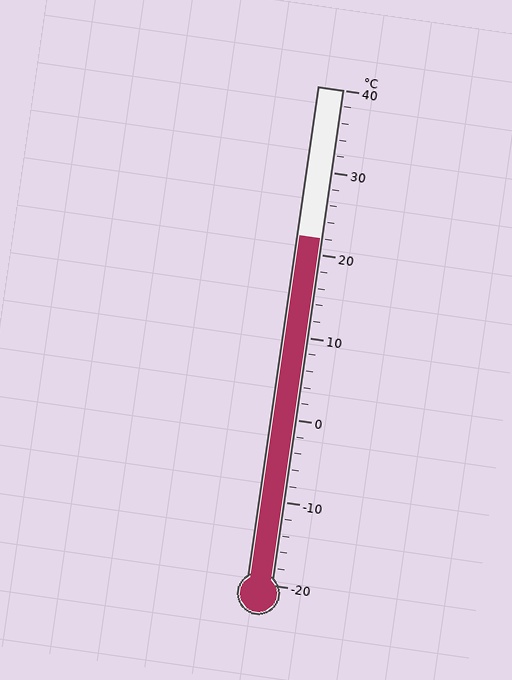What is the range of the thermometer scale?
The thermometer scale ranges from -20°C to 40°C.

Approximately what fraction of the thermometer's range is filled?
The thermometer is filled to approximately 70% of its range.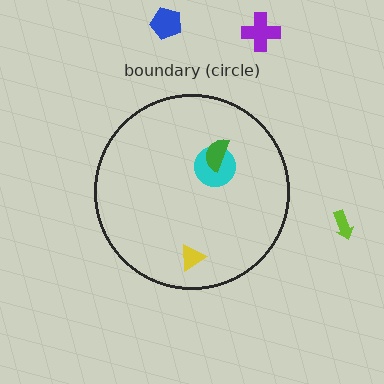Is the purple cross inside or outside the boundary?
Outside.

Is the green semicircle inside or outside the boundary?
Inside.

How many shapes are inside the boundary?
3 inside, 3 outside.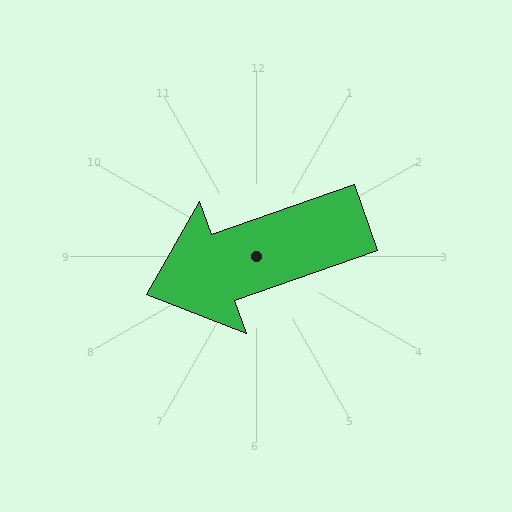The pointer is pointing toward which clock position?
Roughly 8 o'clock.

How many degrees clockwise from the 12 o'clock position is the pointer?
Approximately 251 degrees.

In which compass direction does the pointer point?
West.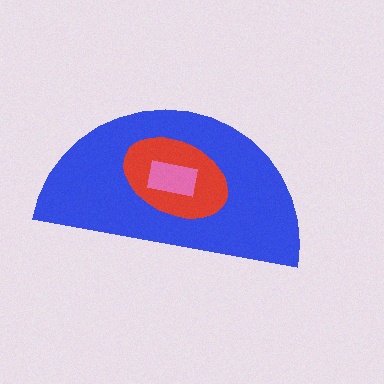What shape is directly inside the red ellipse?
The pink rectangle.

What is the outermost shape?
The blue semicircle.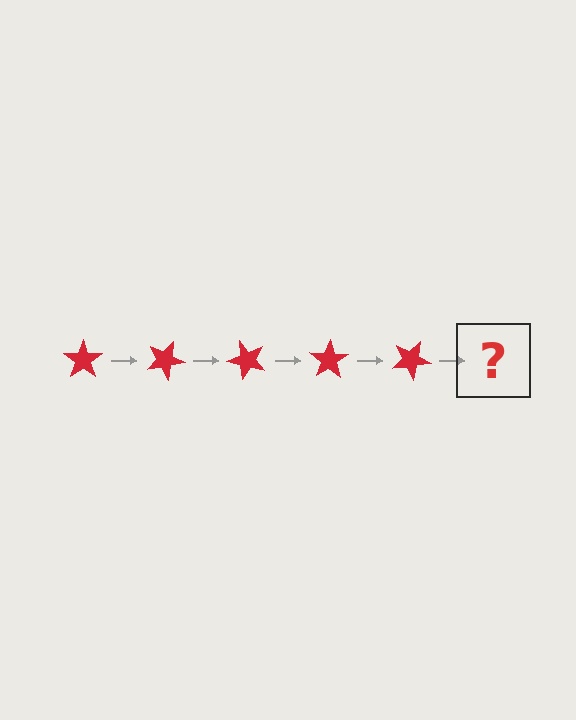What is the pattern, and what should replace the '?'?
The pattern is that the star rotates 25 degrees each step. The '?' should be a red star rotated 125 degrees.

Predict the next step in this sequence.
The next step is a red star rotated 125 degrees.